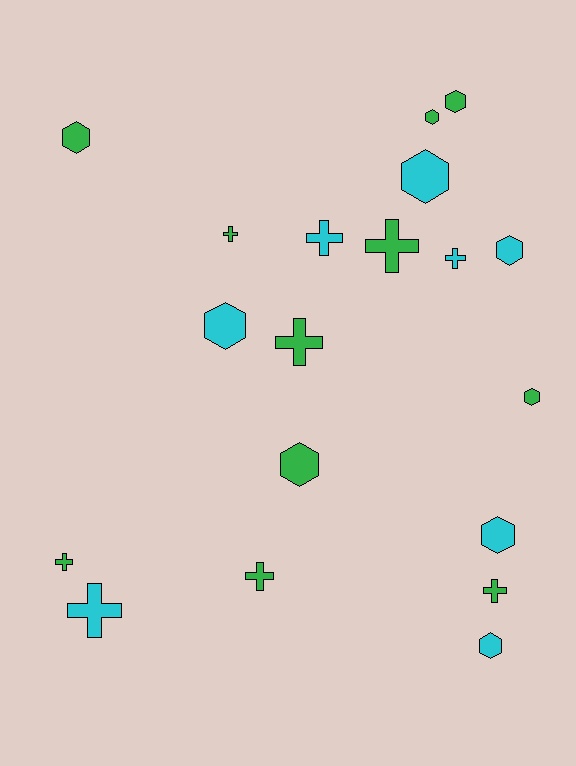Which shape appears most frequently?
Hexagon, with 10 objects.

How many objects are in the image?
There are 19 objects.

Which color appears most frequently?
Green, with 11 objects.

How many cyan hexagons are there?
There are 5 cyan hexagons.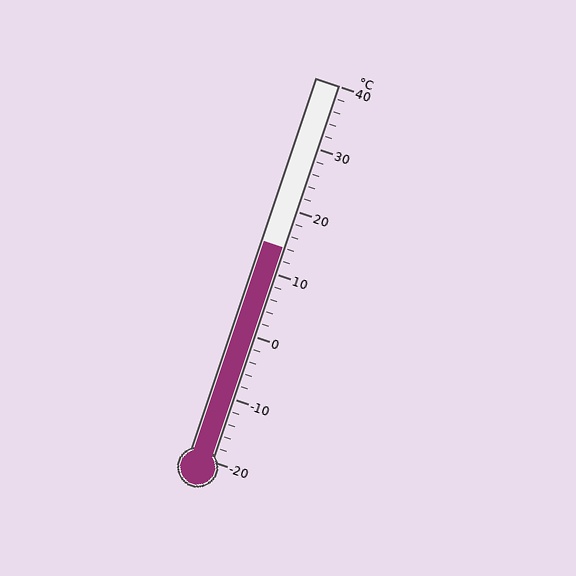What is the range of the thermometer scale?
The thermometer scale ranges from -20°C to 40°C.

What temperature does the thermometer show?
The thermometer shows approximately 14°C.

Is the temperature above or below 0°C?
The temperature is above 0°C.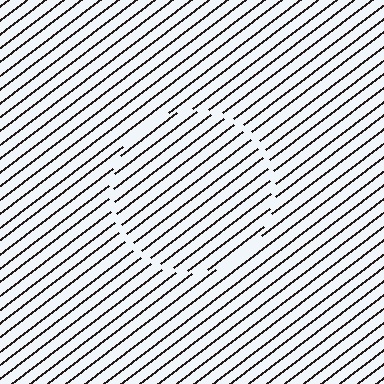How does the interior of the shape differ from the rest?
The interior of the shape contains the same grating, shifted by half a period — the contour is defined by the phase discontinuity where line-ends from the inner and outer gratings abut.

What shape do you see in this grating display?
An illusory circle. The interior of the shape contains the same grating, shifted by half a period — the contour is defined by the phase discontinuity where line-ends from the inner and outer gratings abut.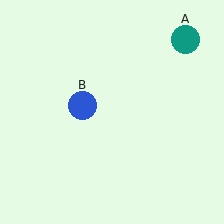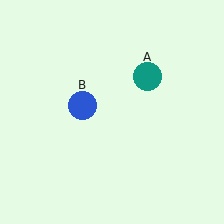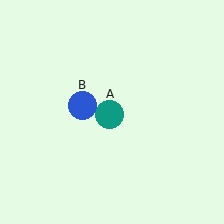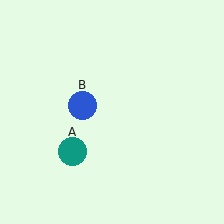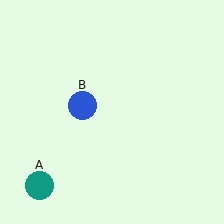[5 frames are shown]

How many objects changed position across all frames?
1 object changed position: teal circle (object A).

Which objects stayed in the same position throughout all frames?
Blue circle (object B) remained stationary.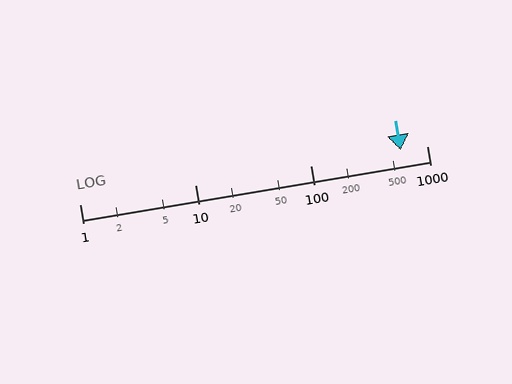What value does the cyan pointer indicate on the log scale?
The pointer indicates approximately 590.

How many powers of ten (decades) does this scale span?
The scale spans 3 decades, from 1 to 1000.